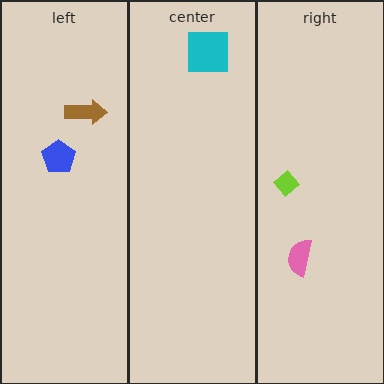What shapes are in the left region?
The blue pentagon, the brown arrow.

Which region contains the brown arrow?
The left region.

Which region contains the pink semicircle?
The right region.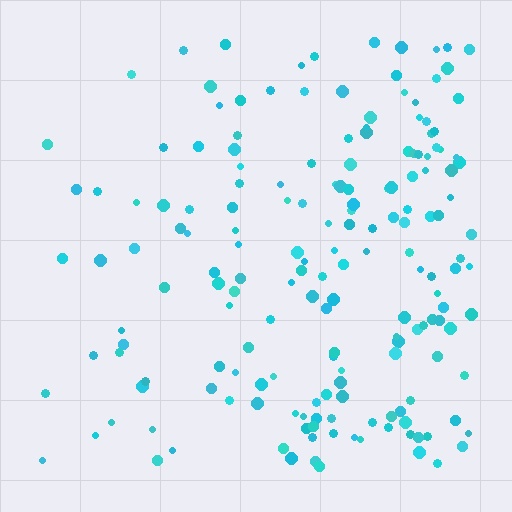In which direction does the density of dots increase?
From left to right, with the right side densest.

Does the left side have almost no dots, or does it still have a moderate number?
Still a moderate number, just noticeably fewer than the right.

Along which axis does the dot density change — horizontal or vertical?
Horizontal.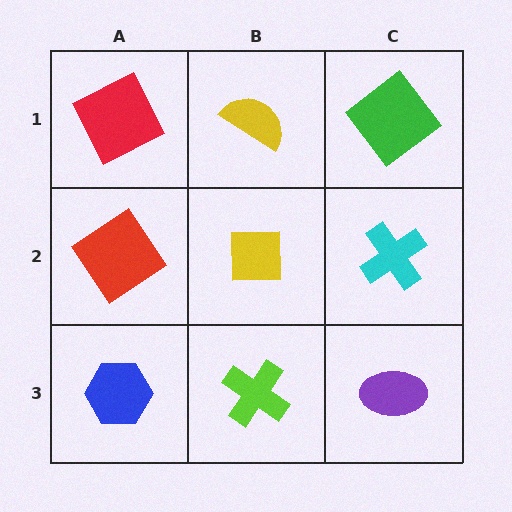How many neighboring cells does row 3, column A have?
2.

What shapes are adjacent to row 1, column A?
A red diamond (row 2, column A), a yellow semicircle (row 1, column B).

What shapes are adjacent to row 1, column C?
A cyan cross (row 2, column C), a yellow semicircle (row 1, column B).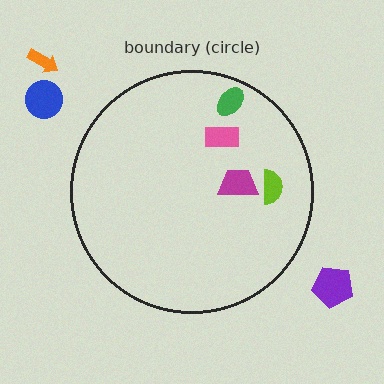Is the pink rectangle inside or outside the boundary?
Inside.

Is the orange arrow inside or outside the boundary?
Outside.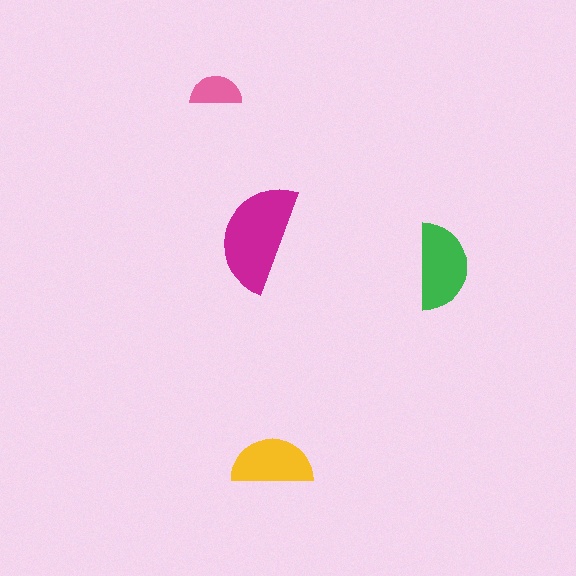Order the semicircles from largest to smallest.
the magenta one, the green one, the yellow one, the pink one.